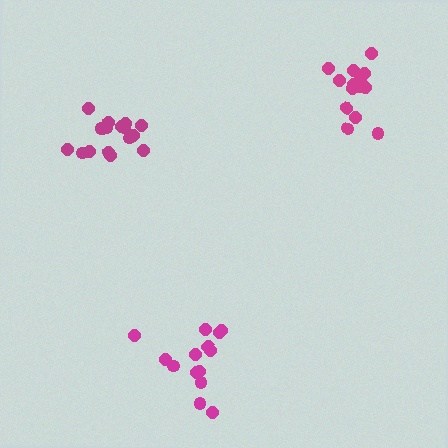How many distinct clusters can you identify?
There are 3 distinct clusters.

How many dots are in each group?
Group 1: 16 dots, Group 2: 14 dots, Group 3: 14 dots (44 total).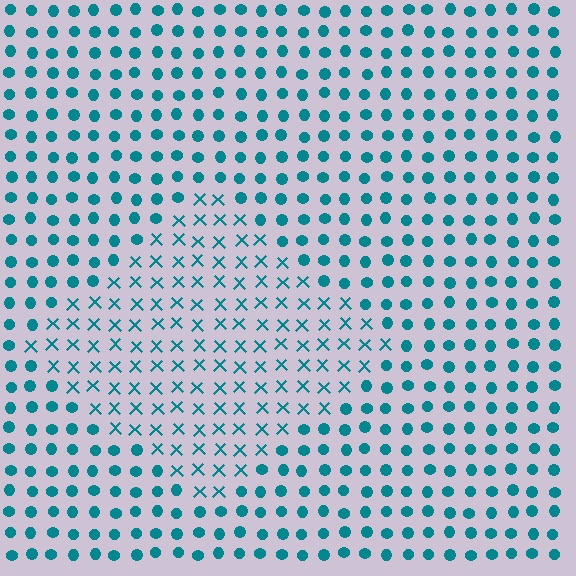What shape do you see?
I see a diamond.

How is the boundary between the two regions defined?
The boundary is defined by a change in element shape: X marks inside vs. circles outside. All elements share the same color and spacing.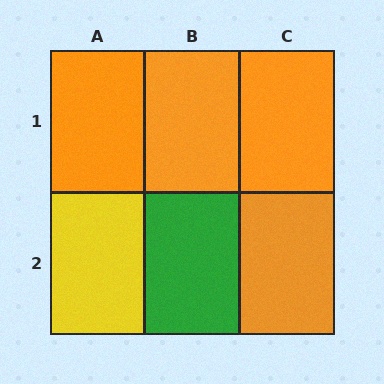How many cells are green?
1 cell is green.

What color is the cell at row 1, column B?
Orange.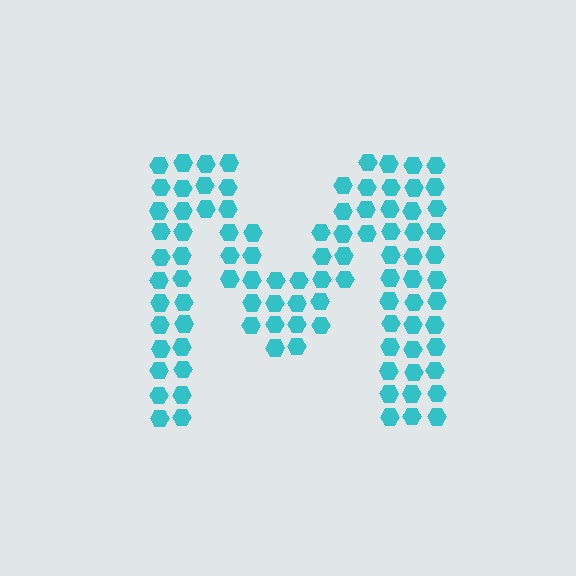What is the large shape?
The large shape is the letter M.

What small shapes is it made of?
It is made of small hexagons.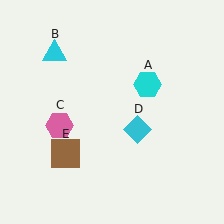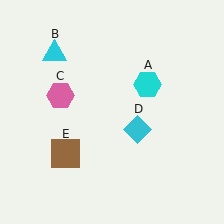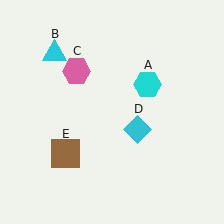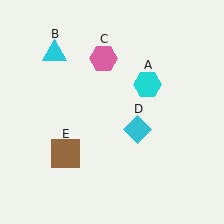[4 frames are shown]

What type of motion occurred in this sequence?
The pink hexagon (object C) rotated clockwise around the center of the scene.